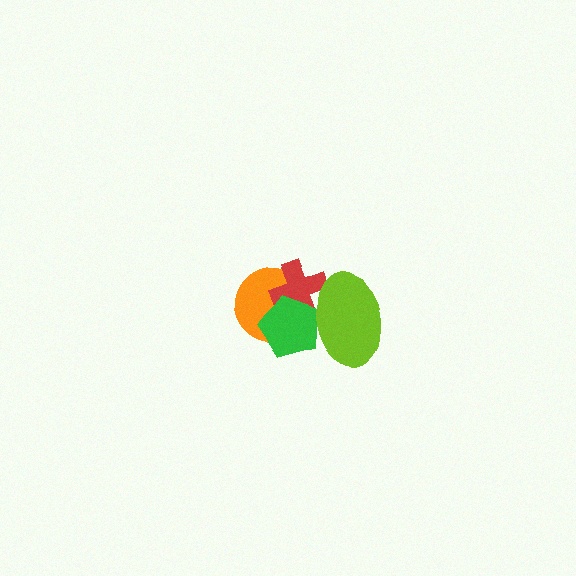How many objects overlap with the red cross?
3 objects overlap with the red cross.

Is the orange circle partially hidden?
Yes, it is partially covered by another shape.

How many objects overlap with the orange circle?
2 objects overlap with the orange circle.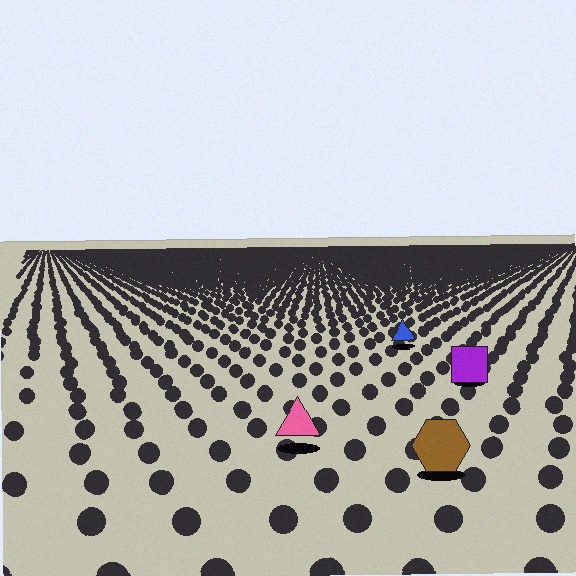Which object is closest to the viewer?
The brown hexagon is closest. The texture marks near it are larger and more spread out.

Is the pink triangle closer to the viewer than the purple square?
Yes. The pink triangle is closer — you can tell from the texture gradient: the ground texture is coarser near it.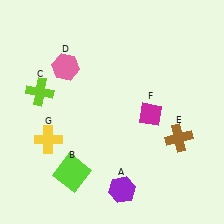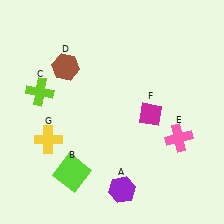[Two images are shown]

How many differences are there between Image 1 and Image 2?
There are 2 differences between the two images.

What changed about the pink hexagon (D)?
In Image 1, D is pink. In Image 2, it changed to brown.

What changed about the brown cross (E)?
In Image 1, E is brown. In Image 2, it changed to pink.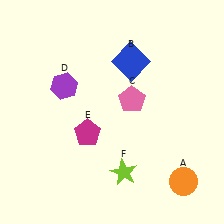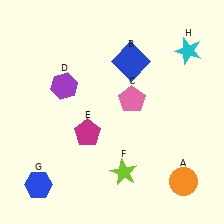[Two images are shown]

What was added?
A blue hexagon (G), a cyan star (H) were added in Image 2.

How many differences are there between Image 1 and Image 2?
There are 2 differences between the two images.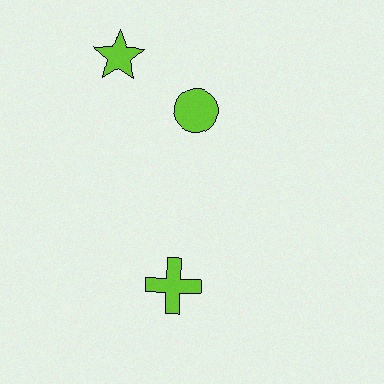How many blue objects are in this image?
There are no blue objects.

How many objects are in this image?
There are 3 objects.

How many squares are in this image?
There are no squares.